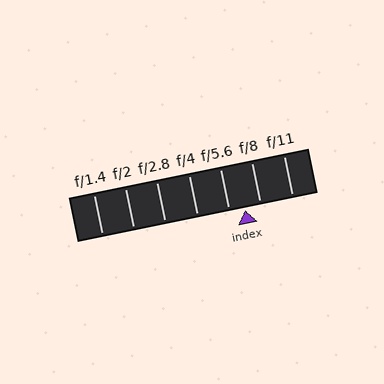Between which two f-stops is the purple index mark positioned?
The index mark is between f/5.6 and f/8.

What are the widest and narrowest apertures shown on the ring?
The widest aperture shown is f/1.4 and the narrowest is f/11.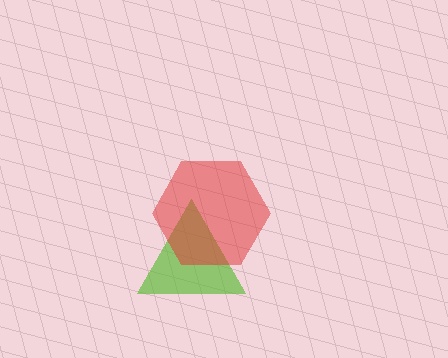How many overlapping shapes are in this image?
There are 2 overlapping shapes in the image.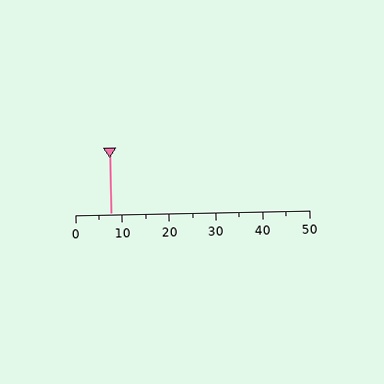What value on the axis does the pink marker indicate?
The marker indicates approximately 7.5.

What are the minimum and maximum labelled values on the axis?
The axis runs from 0 to 50.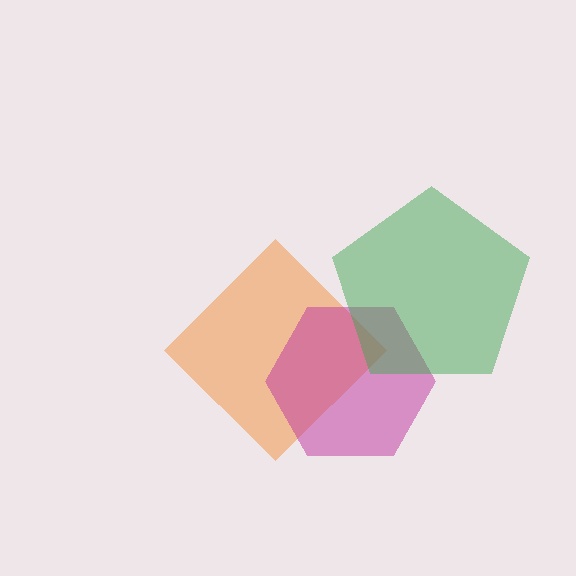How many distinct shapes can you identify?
There are 3 distinct shapes: an orange diamond, a magenta hexagon, a green pentagon.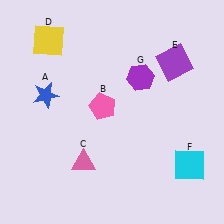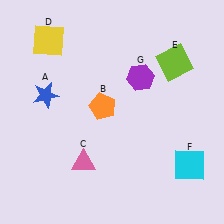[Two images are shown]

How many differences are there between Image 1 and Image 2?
There are 2 differences between the two images.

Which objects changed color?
B changed from pink to orange. E changed from purple to lime.